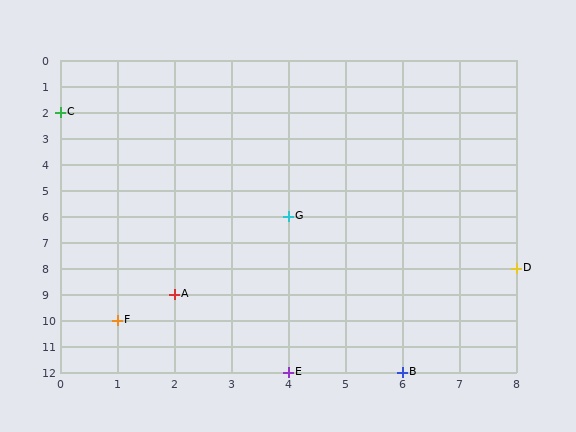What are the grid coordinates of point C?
Point C is at grid coordinates (0, 2).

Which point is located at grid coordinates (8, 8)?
Point D is at (8, 8).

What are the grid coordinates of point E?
Point E is at grid coordinates (4, 12).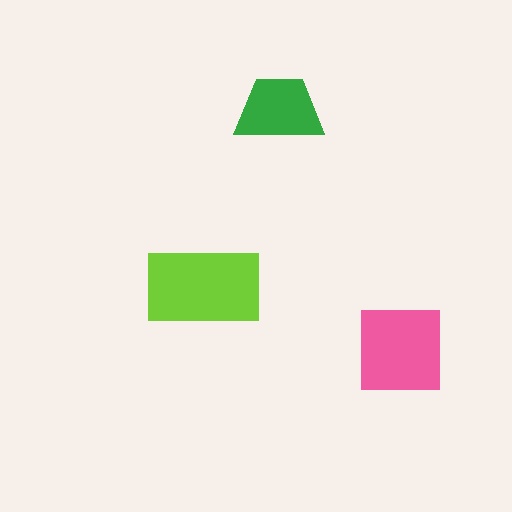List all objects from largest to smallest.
The lime rectangle, the pink square, the green trapezoid.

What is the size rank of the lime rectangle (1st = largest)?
1st.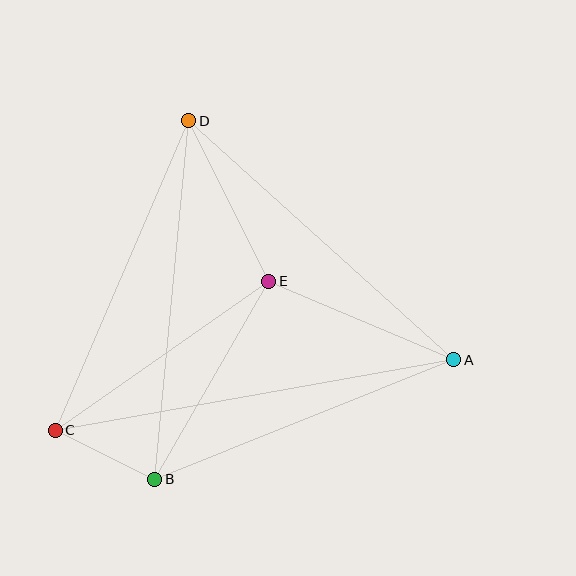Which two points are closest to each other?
Points B and C are closest to each other.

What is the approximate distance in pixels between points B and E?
The distance between B and E is approximately 228 pixels.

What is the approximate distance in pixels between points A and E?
The distance between A and E is approximately 201 pixels.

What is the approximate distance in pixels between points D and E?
The distance between D and E is approximately 179 pixels.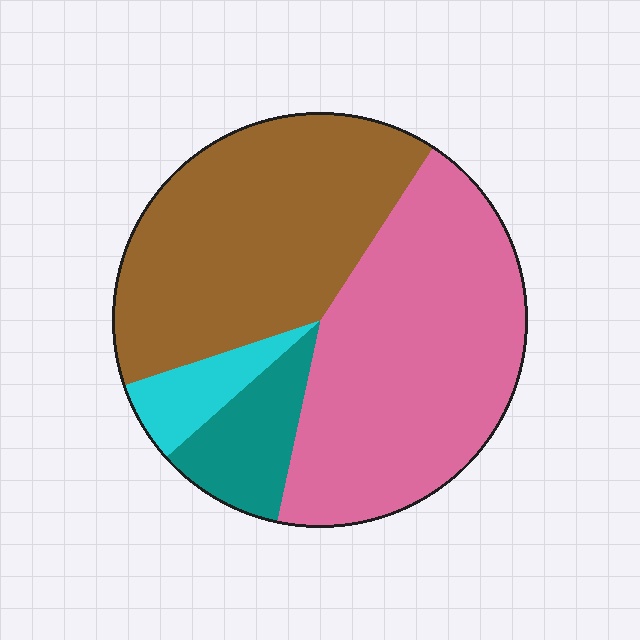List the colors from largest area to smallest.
From largest to smallest: pink, brown, teal, cyan.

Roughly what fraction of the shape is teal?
Teal covers 10% of the shape.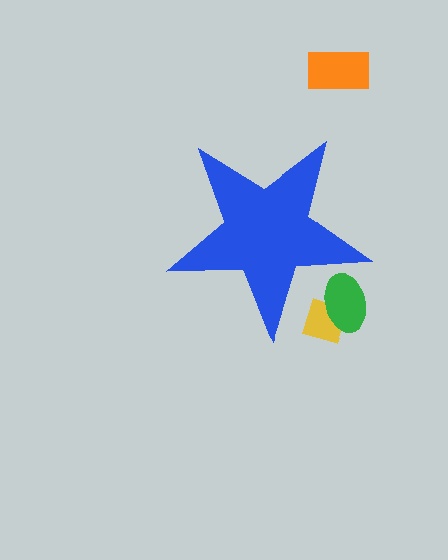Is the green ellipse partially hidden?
Yes, the green ellipse is partially hidden behind the blue star.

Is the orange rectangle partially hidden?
No, the orange rectangle is fully visible.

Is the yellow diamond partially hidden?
Yes, the yellow diamond is partially hidden behind the blue star.